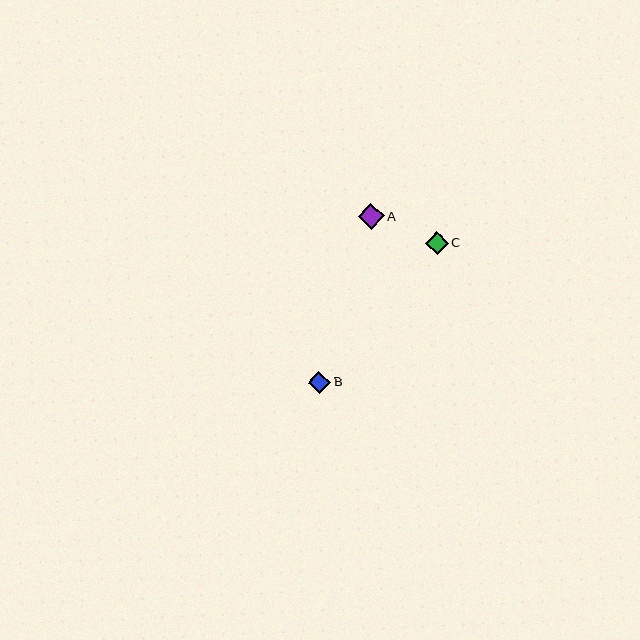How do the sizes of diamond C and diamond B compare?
Diamond C and diamond B are approximately the same size.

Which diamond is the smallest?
Diamond B is the smallest with a size of approximately 22 pixels.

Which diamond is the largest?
Diamond A is the largest with a size of approximately 26 pixels.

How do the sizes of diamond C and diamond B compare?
Diamond C and diamond B are approximately the same size.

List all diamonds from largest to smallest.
From largest to smallest: A, C, B.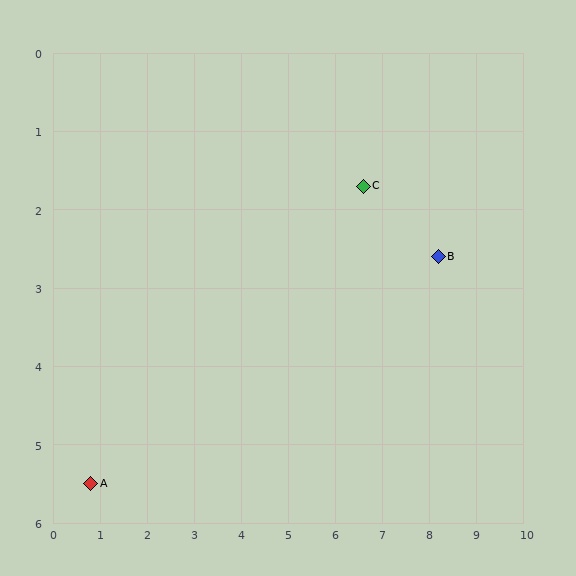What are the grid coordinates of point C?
Point C is at approximately (6.6, 1.7).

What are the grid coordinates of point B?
Point B is at approximately (8.2, 2.6).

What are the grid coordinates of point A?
Point A is at approximately (0.8, 5.5).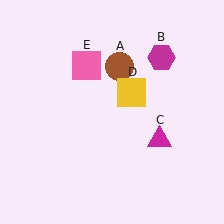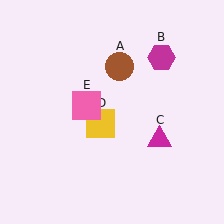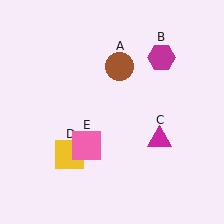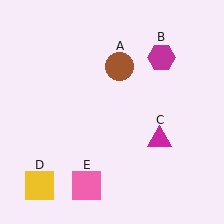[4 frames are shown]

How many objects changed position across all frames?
2 objects changed position: yellow square (object D), pink square (object E).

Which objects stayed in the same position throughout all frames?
Brown circle (object A) and magenta hexagon (object B) and magenta triangle (object C) remained stationary.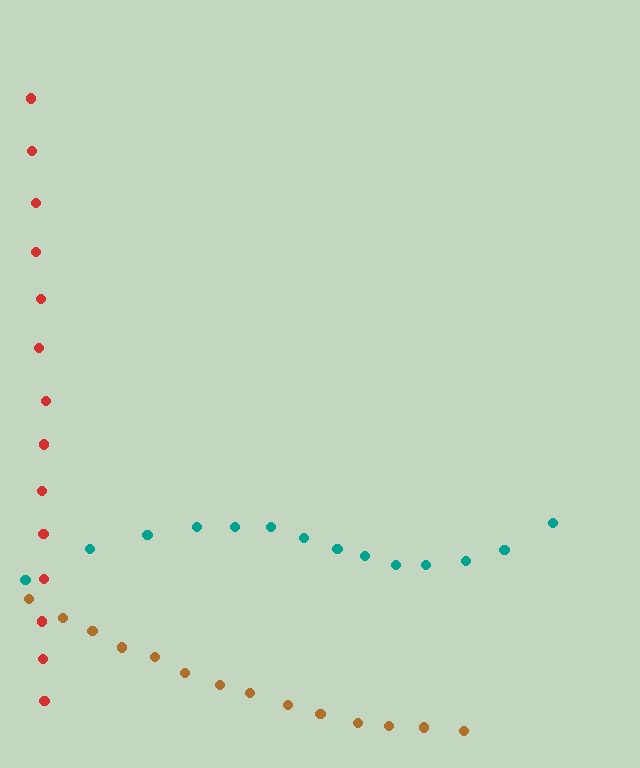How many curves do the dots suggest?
There are 3 distinct paths.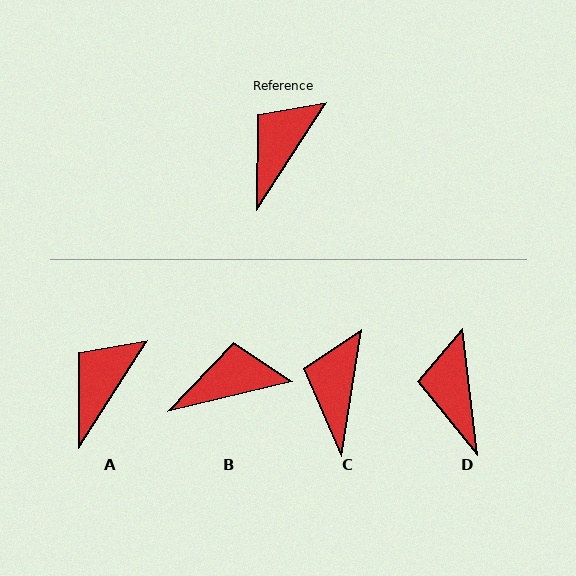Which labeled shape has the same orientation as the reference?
A.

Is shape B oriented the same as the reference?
No, it is off by about 44 degrees.